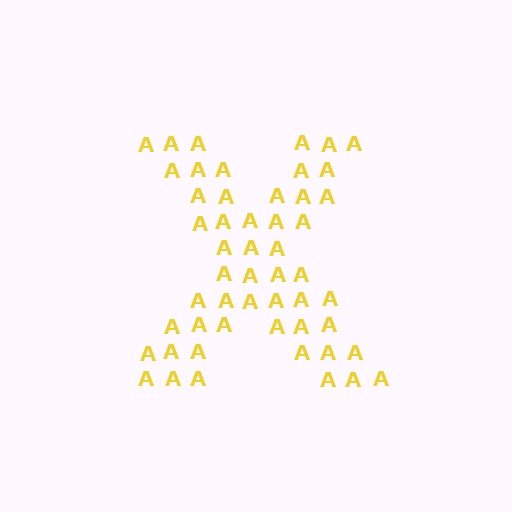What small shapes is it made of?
It is made of small letter A's.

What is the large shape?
The large shape is the letter X.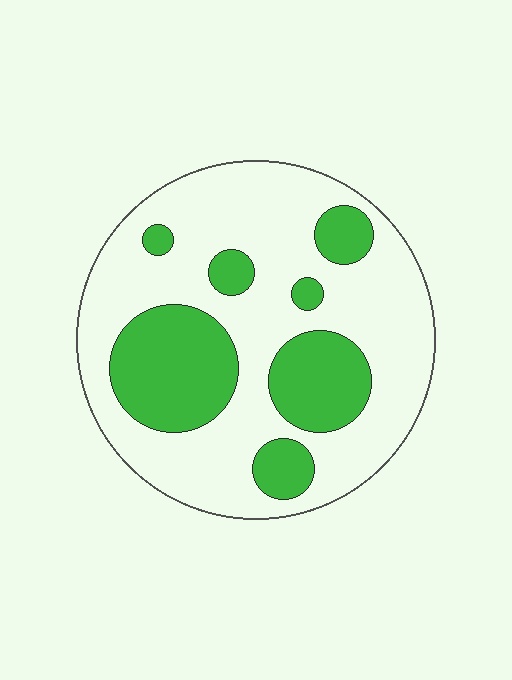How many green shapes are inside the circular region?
7.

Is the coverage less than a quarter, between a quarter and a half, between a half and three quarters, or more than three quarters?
Between a quarter and a half.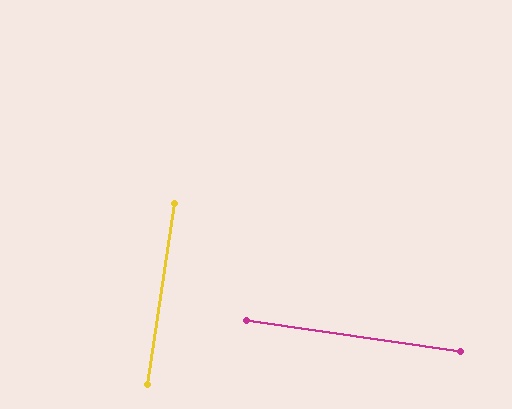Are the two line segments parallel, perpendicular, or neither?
Perpendicular — they meet at approximately 90°.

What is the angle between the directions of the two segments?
Approximately 90 degrees.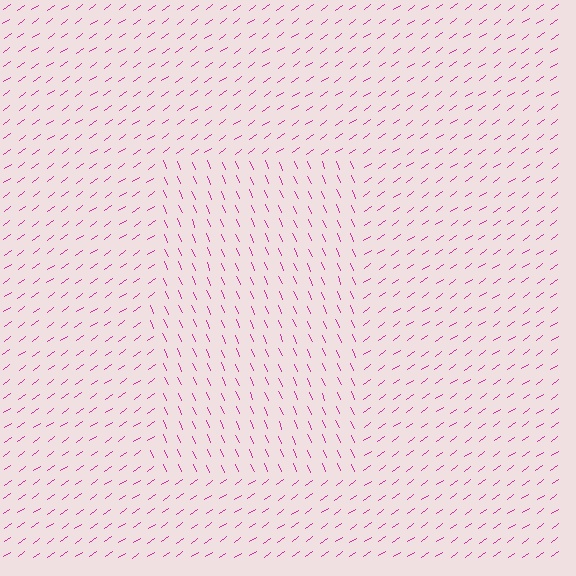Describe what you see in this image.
The image is filled with small magenta line segments. A rectangle region in the image has lines oriented differently from the surrounding lines, creating a visible texture boundary.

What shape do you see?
I see a rectangle.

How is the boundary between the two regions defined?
The boundary is defined purely by a change in line orientation (approximately 77 degrees difference). All lines are the same color and thickness.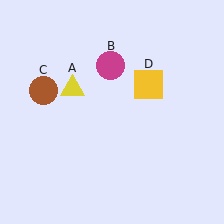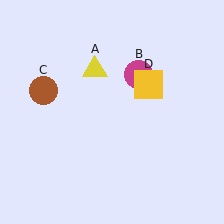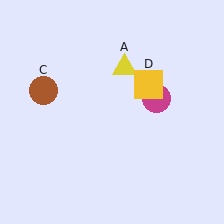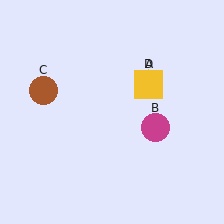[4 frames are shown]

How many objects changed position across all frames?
2 objects changed position: yellow triangle (object A), magenta circle (object B).